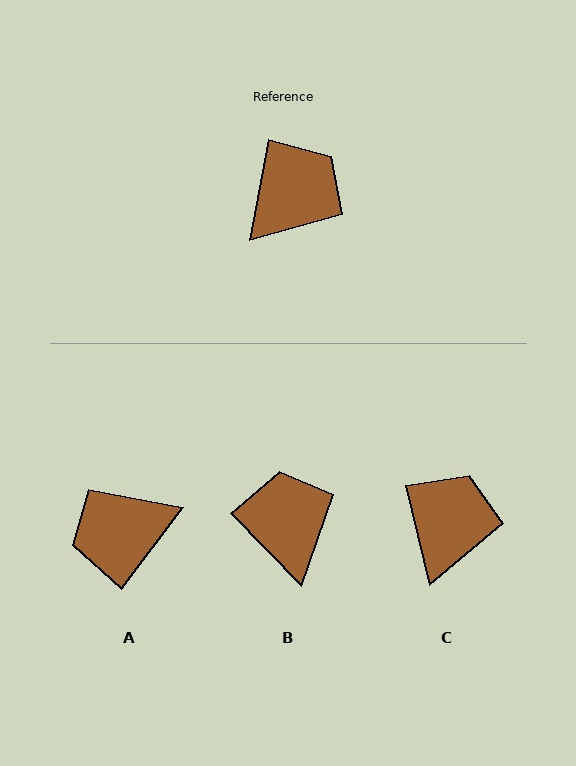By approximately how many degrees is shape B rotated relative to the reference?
Approximately 55 degrees counter-clockwise.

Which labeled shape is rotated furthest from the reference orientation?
A, about 154 degrees away.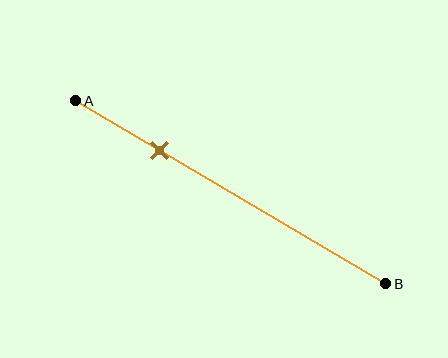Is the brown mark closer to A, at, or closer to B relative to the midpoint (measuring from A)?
The brown mark is closer to point A than the midpoint of segment AB.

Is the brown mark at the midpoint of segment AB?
No, the mark is at about 25% from A, not at the 50% midpoint.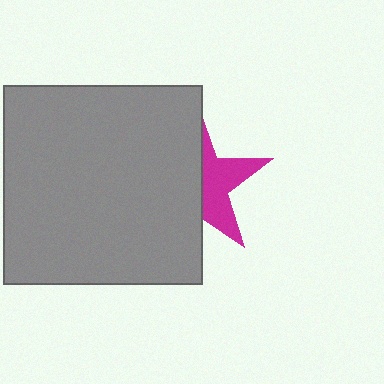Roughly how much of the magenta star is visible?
A small part of it is visible (roughly 42%).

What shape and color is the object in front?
The object in front is a gray rectangle.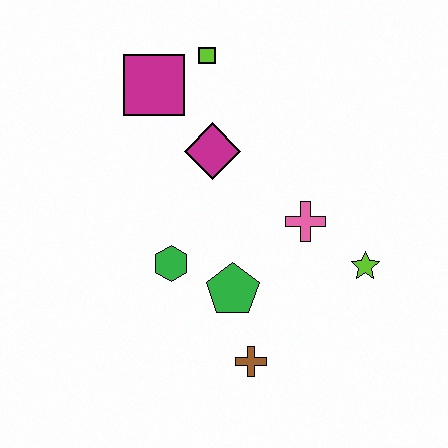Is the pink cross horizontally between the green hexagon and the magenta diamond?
No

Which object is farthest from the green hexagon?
The lime square is farthest from the green hexagon.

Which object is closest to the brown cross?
The green pentagon is closest to the brown cross.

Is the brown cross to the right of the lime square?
Yes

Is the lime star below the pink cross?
Yes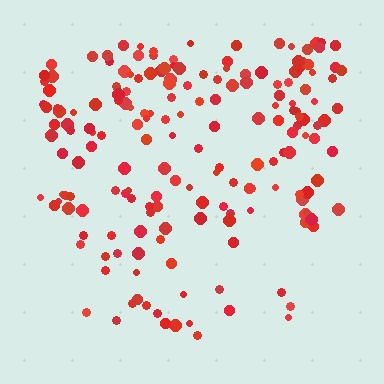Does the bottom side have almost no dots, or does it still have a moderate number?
Still a moderate number, just noticeably fewer than the top.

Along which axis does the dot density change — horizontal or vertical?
Vertical.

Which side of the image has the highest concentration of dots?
The top.